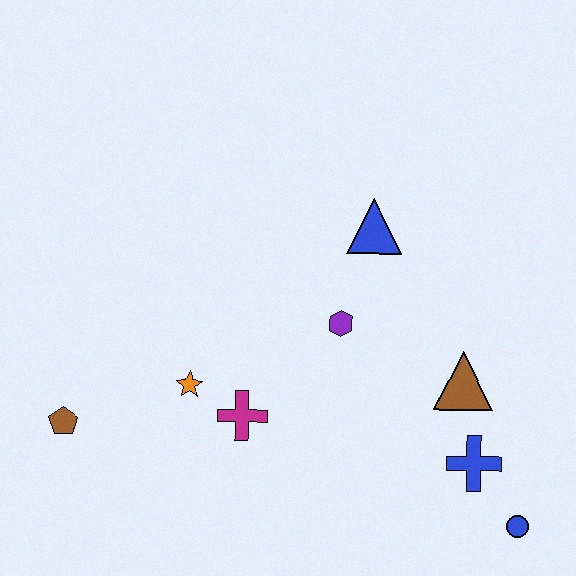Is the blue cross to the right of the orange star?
Yes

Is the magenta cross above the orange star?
No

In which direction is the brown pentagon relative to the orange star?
The brown pentagon is to the left of the orange star.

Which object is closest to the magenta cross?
The orange star is closest to the magenta cross.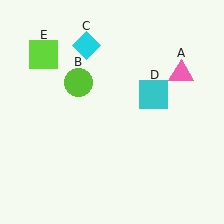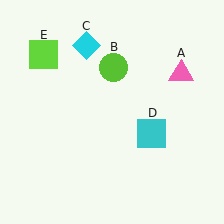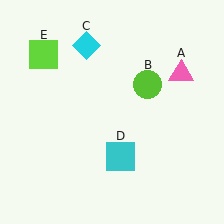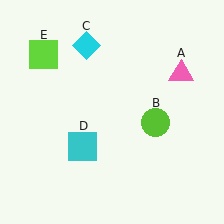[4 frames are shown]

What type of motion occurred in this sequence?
The lime circle (object B), cyan square (object D) rotated clockwise around the center of the scene.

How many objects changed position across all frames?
2 objects changed position: lime circle (object B), cyan square (object D).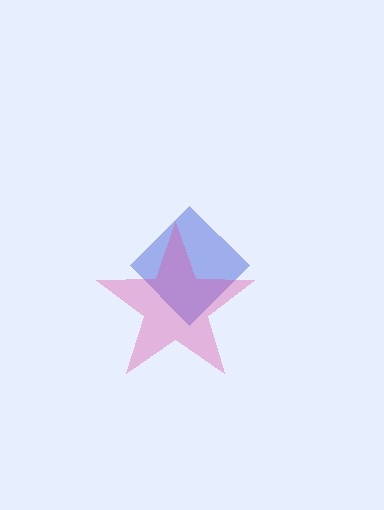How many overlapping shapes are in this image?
There are 2 overlapping shapes in the image.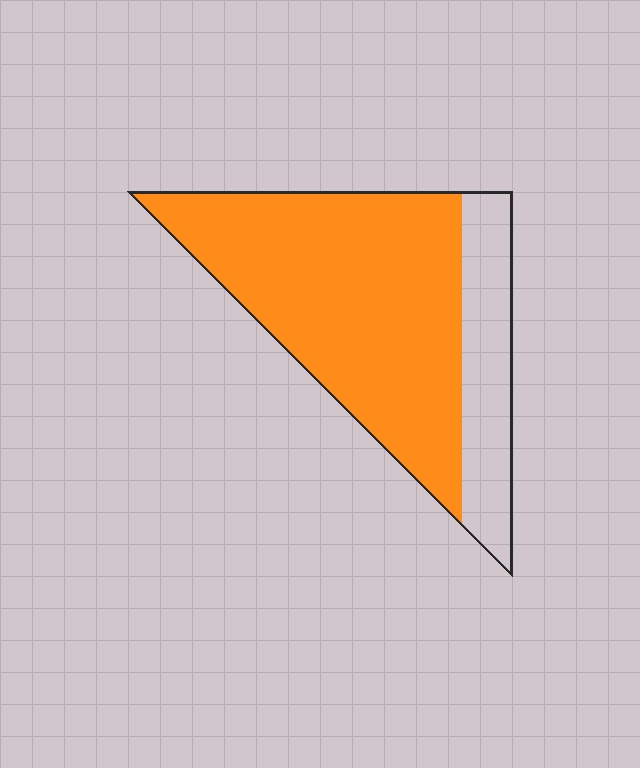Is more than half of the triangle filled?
Yes.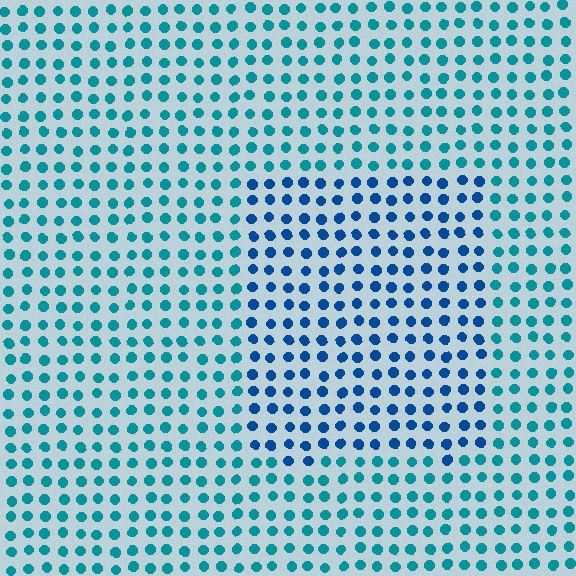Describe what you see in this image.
The image is filled with small teal elements in a uniform arrangement. A rectangle-shaped region is visible where the elements are tinted to a slightly different hue, forming a subtle color boundary.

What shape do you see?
I see a rectangle.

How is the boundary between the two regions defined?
The boundary is defined purely by a slight shift in hue (about 30 degrees). Spacing, size, and orientation are identical on both sides.